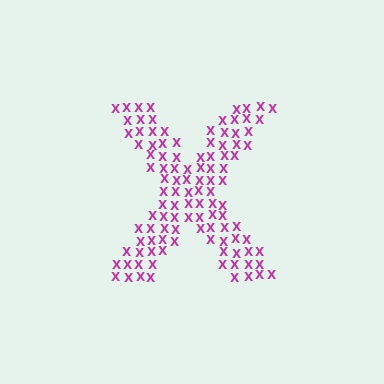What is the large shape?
The large shape is the letter X.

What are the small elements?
The small elements are letter X's.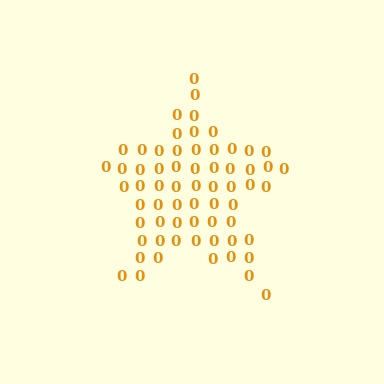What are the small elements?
The small elements are digit 0's.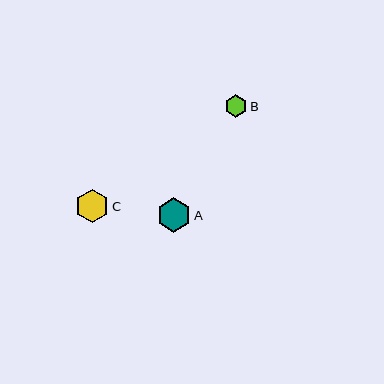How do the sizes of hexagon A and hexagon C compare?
Hexagon A and hexagon C are approximately the same size.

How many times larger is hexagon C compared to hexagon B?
Hexagon C is approximately 1.5 times the size of hexagon B.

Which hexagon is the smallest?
Hexagon B is the smallest with a size of approximately 23 pixels.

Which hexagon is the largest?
Hexagon A is the largest with a size of approximately 34 pixels.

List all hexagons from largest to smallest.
From largest to smallest: A, C, B.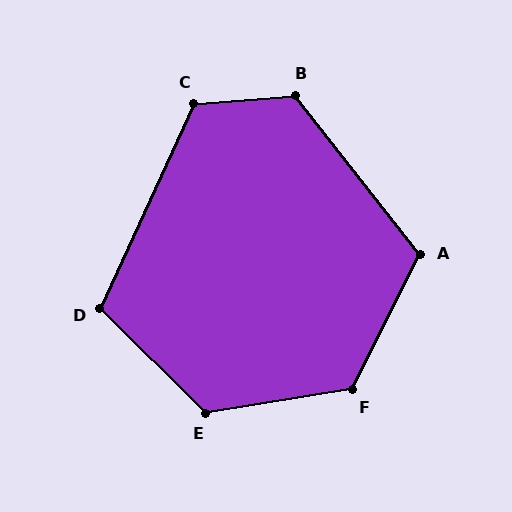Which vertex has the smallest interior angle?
D, at approximately 110 degrees.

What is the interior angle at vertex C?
Approximately 119 degrees (obtuse).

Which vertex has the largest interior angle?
E, at approximately 126 degrees.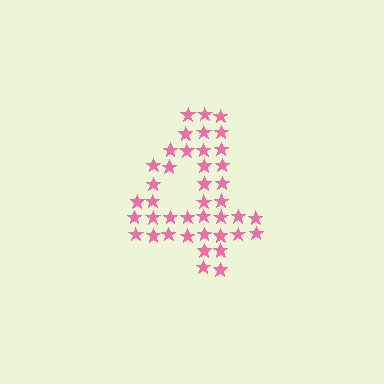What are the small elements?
The small elements are stars.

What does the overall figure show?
The overall figure shows the digit 4.